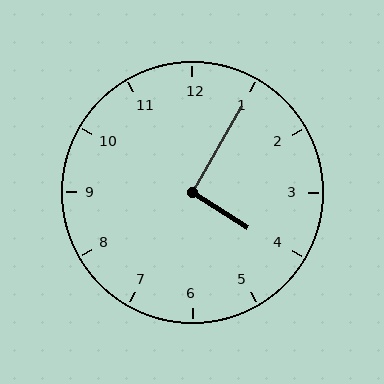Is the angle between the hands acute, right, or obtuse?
It is right.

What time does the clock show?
4:05.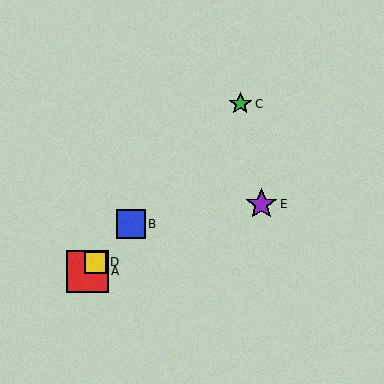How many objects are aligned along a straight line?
4 objects (A, B, C, D) are aligned along a straight line.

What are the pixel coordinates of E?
Object E is at (261, 204).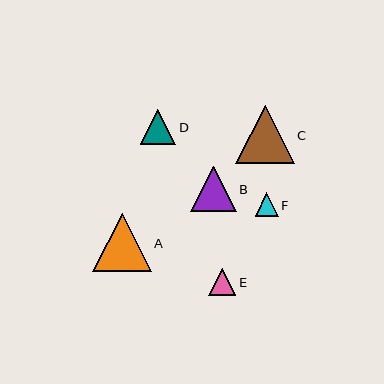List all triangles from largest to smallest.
From largest to smallest: A, C, B, D, E, F.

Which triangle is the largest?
Triangle A is the largest with a size of approximately 59 pixels.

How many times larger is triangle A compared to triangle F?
Triangle A is approximately 2.5 times the size of triangle F.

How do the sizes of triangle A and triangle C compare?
Triangle A and triangle C are approximately the same size.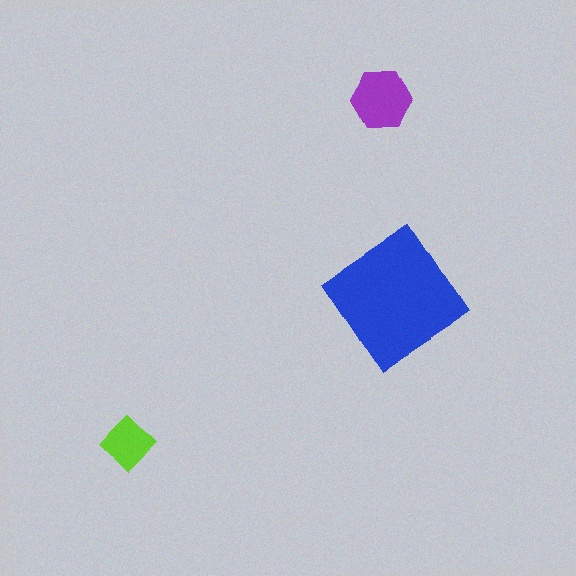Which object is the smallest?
The lime diamond.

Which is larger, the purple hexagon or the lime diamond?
The purple hexagon.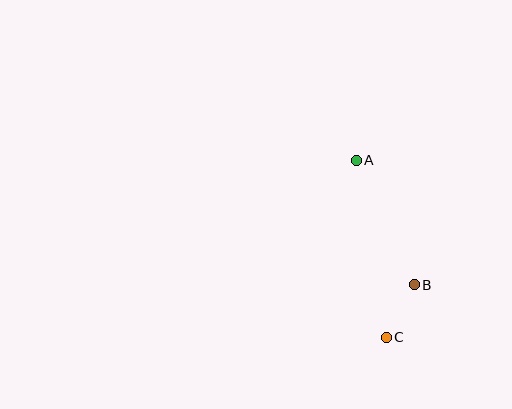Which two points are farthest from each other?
Points A and C are farthest from each other.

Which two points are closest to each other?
Points B and C are closest to each other.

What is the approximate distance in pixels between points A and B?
The distance between A and B is approximately 137 pixels.